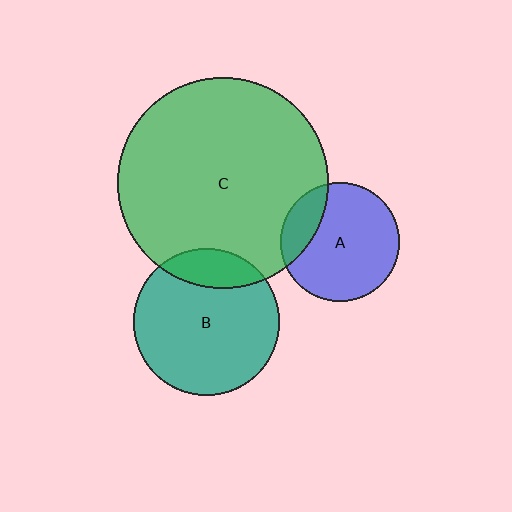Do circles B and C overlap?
Yes.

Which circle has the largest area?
Circle C (green).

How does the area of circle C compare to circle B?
Approximately 2.1 times.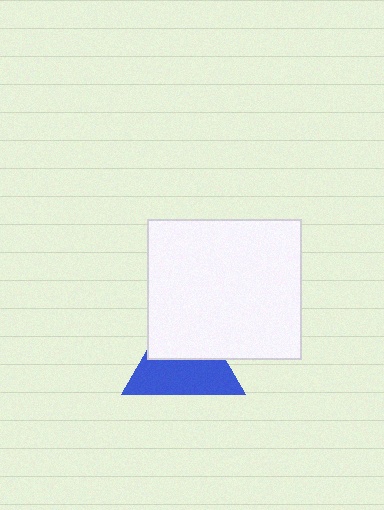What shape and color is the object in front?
The object in front is a white rectangle.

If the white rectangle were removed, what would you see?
You would see the complete blue triangle.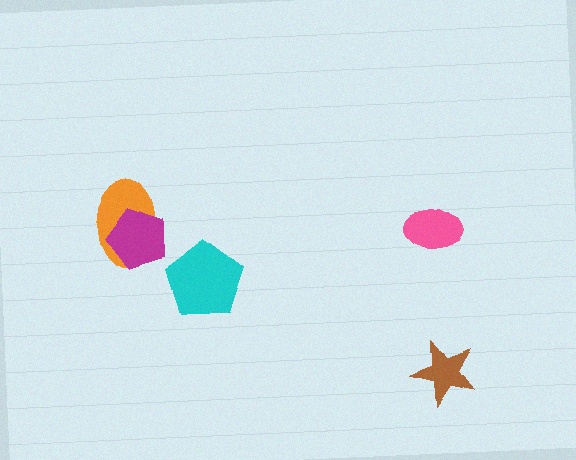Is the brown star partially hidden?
No, no other shape covers it.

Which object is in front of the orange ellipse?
The magenta pentagon is in front of the orange ellipse.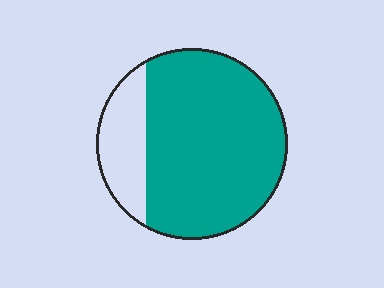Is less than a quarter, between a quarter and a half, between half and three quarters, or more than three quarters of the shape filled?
More than three quarters.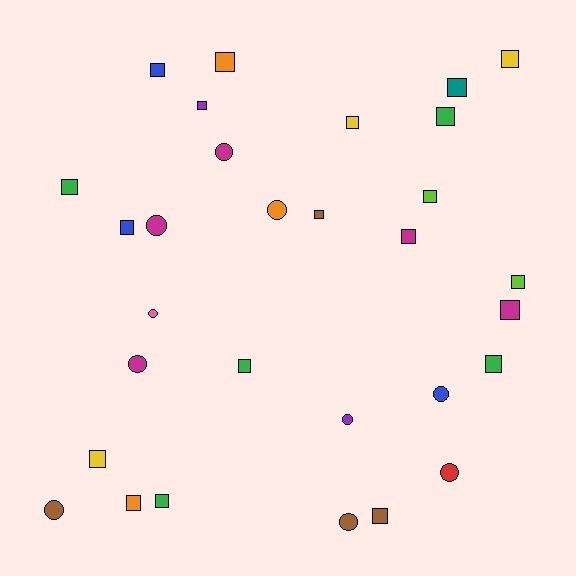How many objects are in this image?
There are 30 objects.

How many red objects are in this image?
There is 1 red object.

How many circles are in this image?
There are 10 circles.